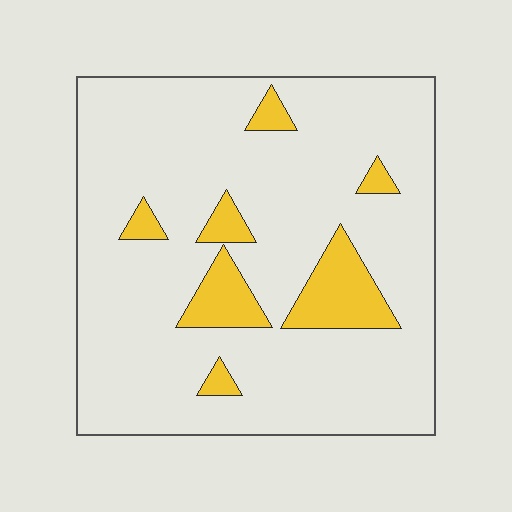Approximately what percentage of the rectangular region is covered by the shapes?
Approximately 15%.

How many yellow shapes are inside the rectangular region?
7.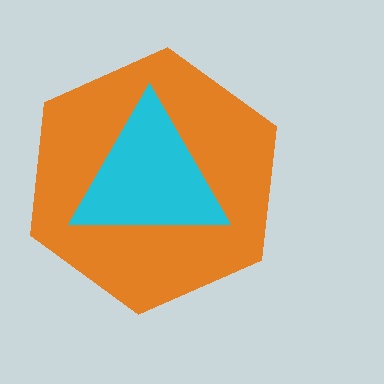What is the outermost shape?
The orange hexagon.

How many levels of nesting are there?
2.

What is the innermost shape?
The cyan triangle.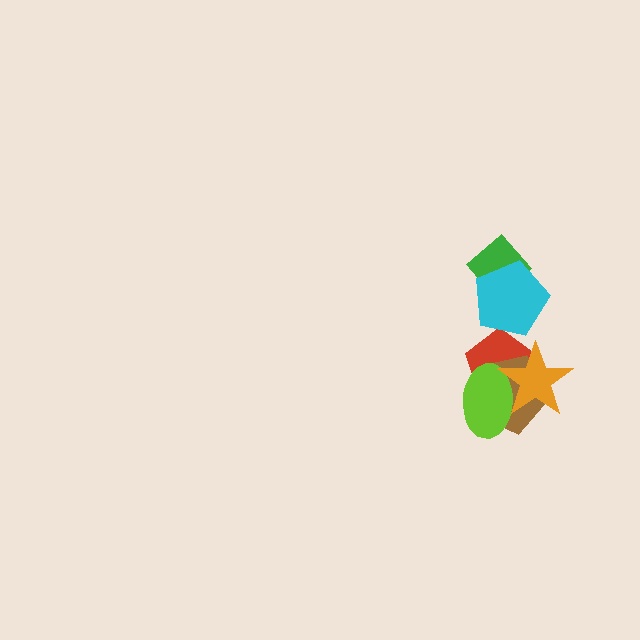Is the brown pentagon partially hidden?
Yes, it is partially covered by another shape.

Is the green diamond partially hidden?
Yes, it is partially covered by another shape.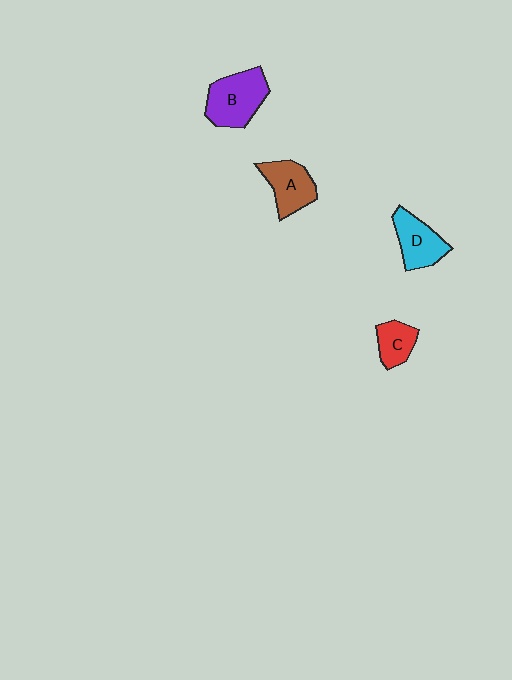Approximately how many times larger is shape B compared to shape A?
Approximately 1.3 times.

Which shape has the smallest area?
Shape C (red).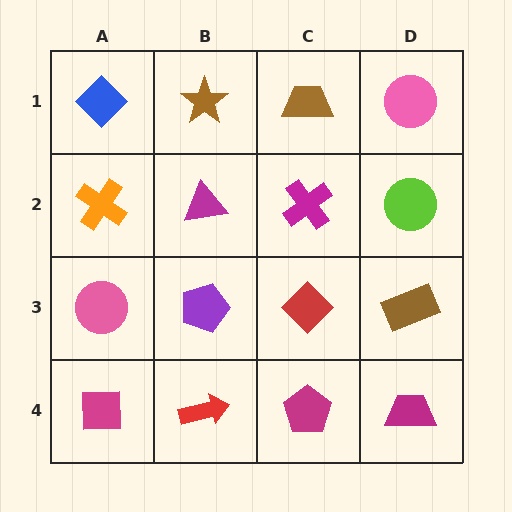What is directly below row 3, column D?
A magenta trapezoid.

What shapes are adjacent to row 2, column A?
A blue diamond (row 1, column A), a pink circle (row 3, column A), a magenta triangle (row 2, column B).